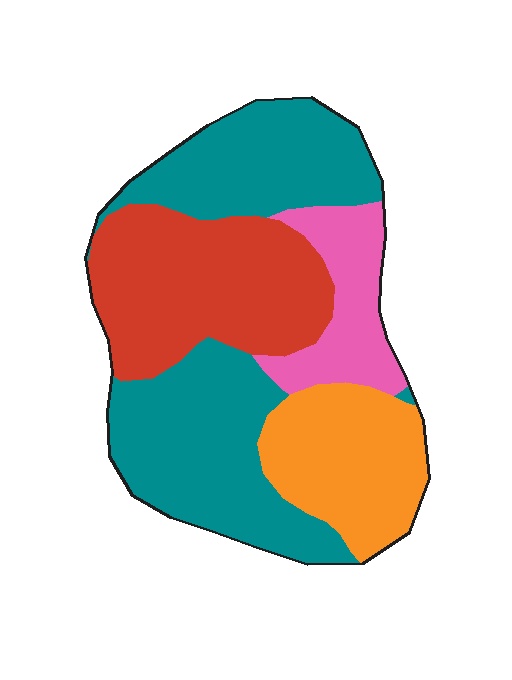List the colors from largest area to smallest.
From largest to smallest: teal, red, orange, pink.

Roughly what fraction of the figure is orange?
Orange takes up about one sixth (1/6) of the figure.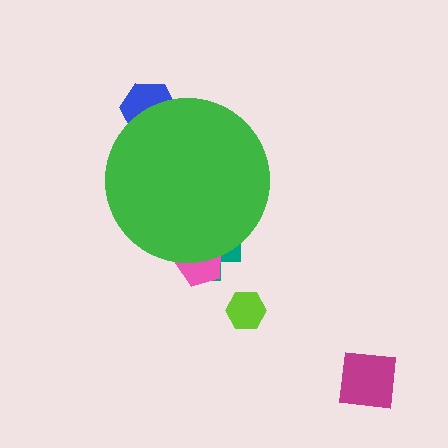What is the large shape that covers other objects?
A green circle.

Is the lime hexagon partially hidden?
No, the lime hexagon is fully visible.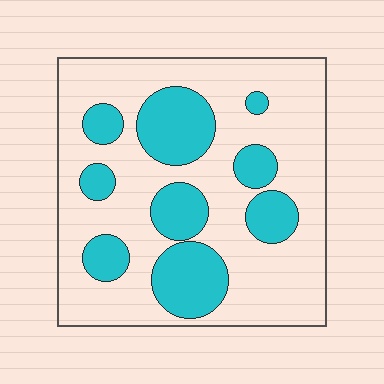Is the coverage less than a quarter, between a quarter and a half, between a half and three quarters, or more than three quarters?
Between a quarter and a half.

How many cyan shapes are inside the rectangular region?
9.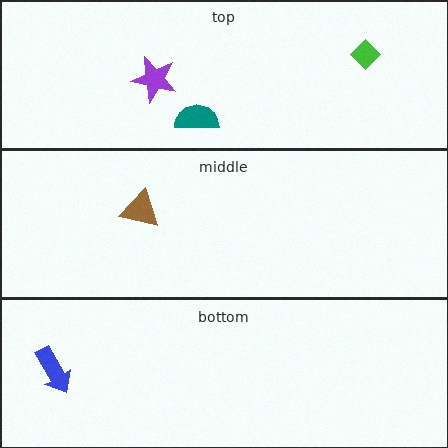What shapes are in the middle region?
The brown triangle.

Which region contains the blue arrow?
The bottom region.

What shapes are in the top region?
The purple star, the green diamond, the teal semicircle.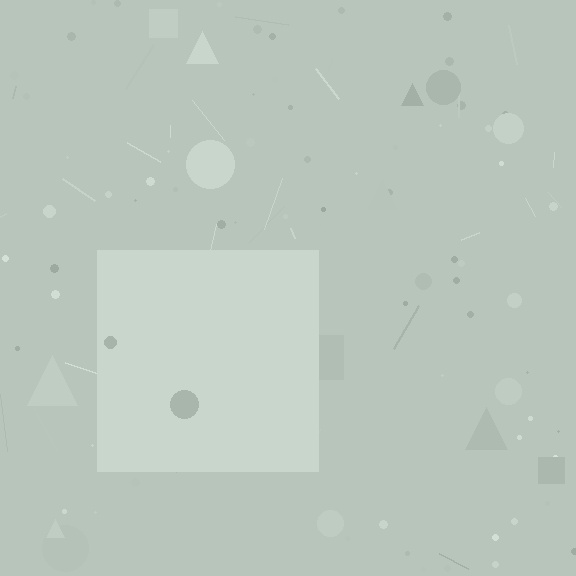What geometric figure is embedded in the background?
A square is embedded in the background.